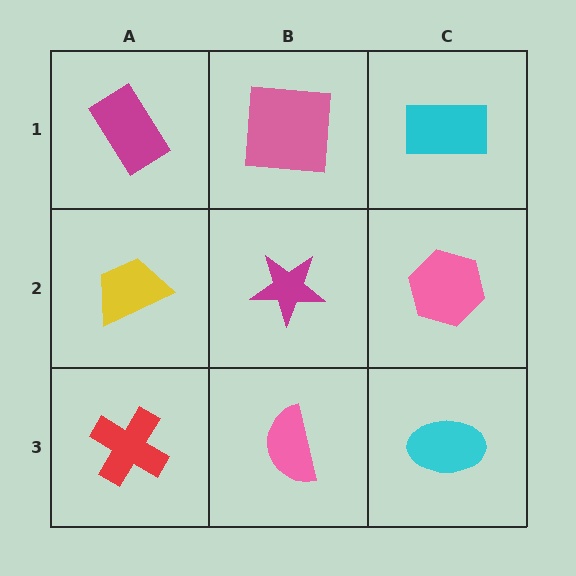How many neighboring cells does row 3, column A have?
2.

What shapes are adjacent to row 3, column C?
A pink hexagon (row 2, column C), a pink semicircle (row 3, column B).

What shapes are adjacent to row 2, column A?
A magenta rectangle (row 1, column A), a red cross (row 3, column A), a magenta star (row 2, column B).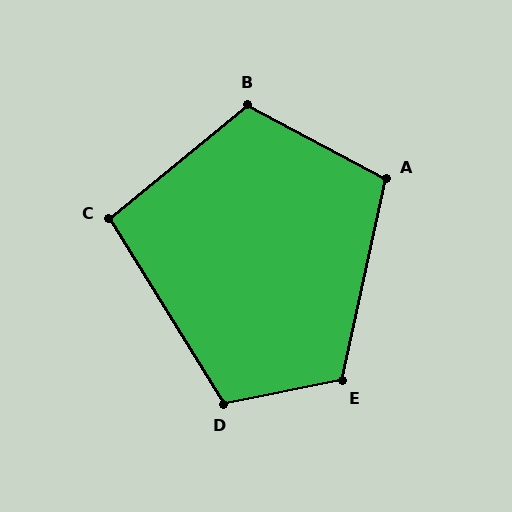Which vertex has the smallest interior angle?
C, at approximately 98 degrees.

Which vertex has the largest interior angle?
E, at approximately 114 degrees.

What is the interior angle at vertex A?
Approximately 106 degrees (obtuse).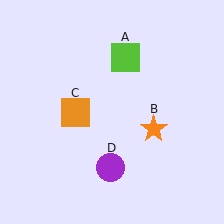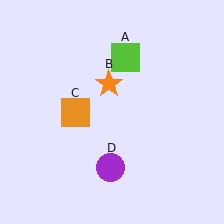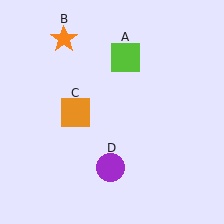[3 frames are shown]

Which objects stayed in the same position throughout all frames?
Lime square (object A) and orange square (object C) and purple circle (object D) remained stationary.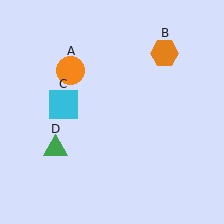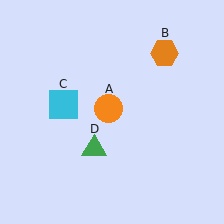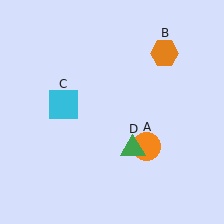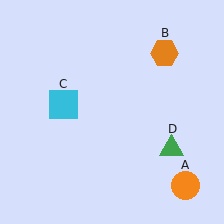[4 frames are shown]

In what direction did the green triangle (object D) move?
The green triangle (object D) moved right.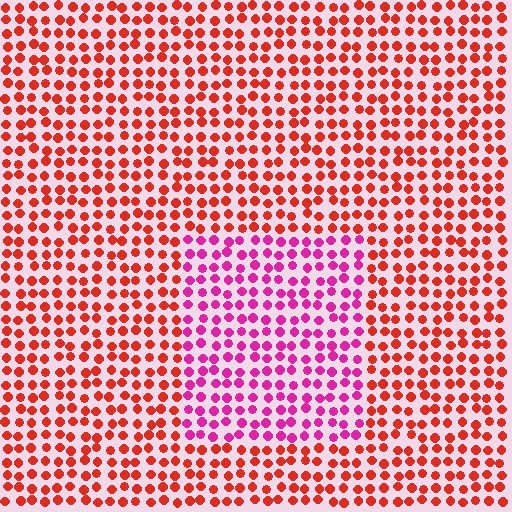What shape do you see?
I see a rectangle.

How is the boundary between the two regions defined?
The boundary is defined purely by a slight shift in hue (about 45 degrees). Spacing, size, and orientation are identical on both sides.